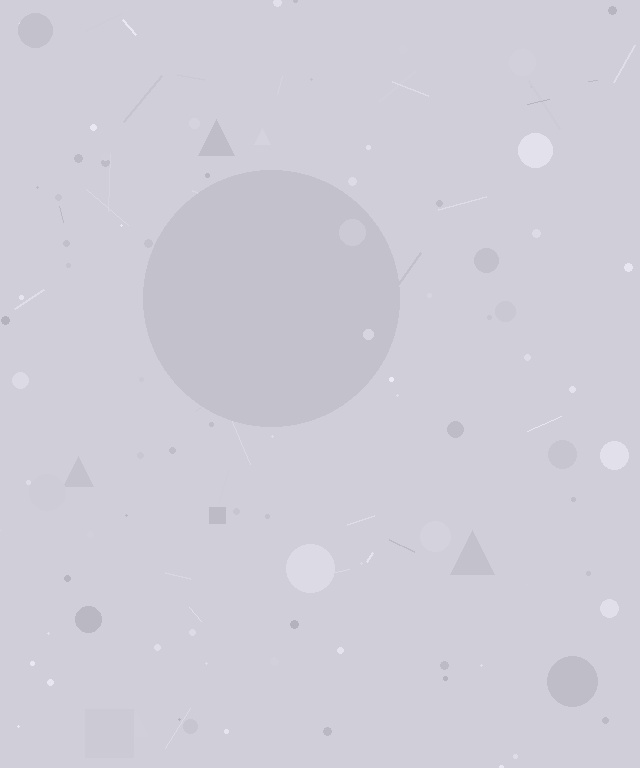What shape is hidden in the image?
A circle is hidden in the image.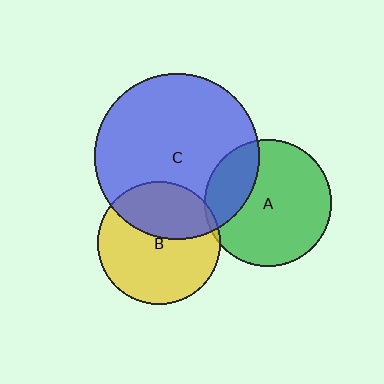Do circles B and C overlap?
Yes.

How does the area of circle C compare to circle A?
Approximately 1.7 times.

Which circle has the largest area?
Circle C (blue).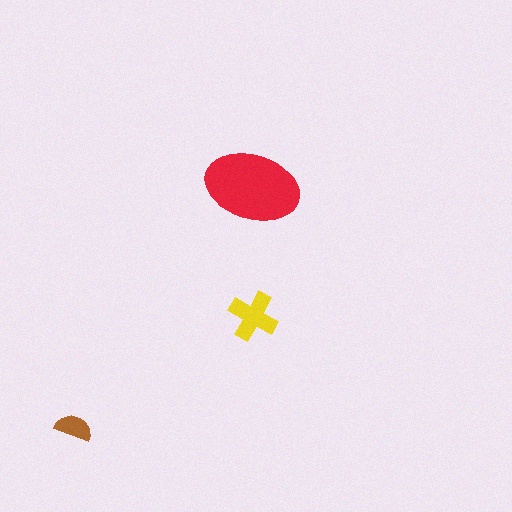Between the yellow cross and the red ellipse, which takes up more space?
The red ellipse.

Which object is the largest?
The red ellipse.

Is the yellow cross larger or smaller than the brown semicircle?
Larger.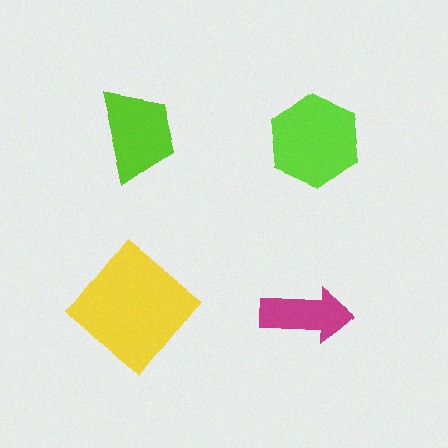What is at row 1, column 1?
A lime trapezoid.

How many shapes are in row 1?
2 shapes.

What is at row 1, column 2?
A lime hexagon.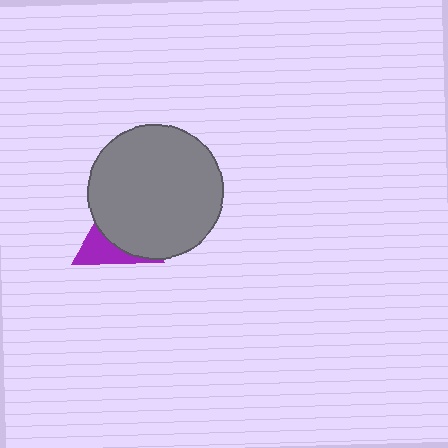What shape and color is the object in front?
The object in front is a gray circle.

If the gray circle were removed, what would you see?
You would see the complete purple triangle.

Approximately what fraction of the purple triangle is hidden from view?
Roughly 62% of the purple triangle is hidden behind the gray circle.